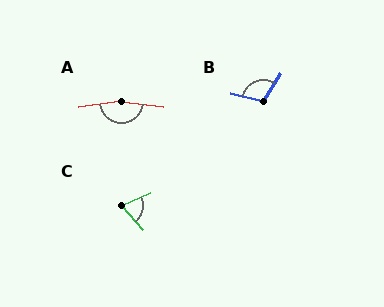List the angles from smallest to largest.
C (72°), B (109°), A (165°).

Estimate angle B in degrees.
Approximately 109 degrees.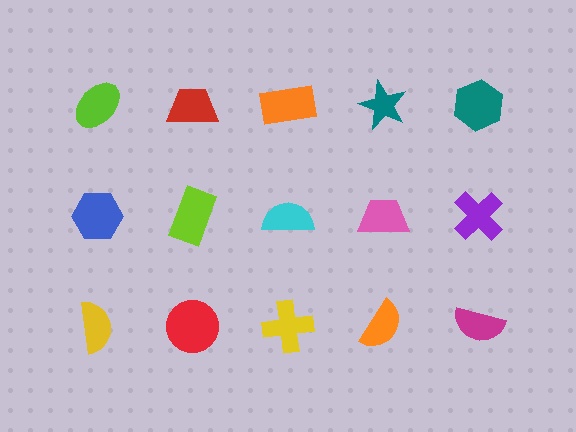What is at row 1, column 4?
A teal star.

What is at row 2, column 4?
A pink trapezoid.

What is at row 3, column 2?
A red circle.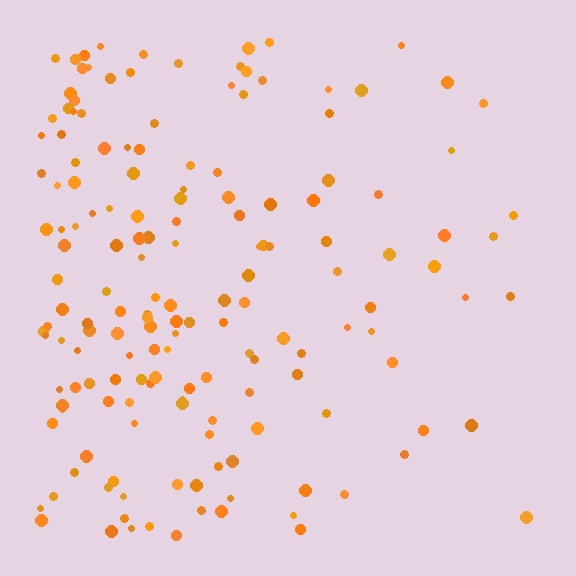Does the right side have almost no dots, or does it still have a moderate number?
Still a moderate number, just noticeably fewer than the left.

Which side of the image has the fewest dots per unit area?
The right.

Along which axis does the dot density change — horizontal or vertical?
Horizontal.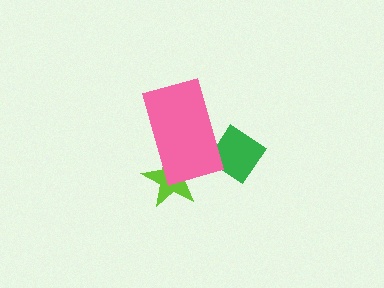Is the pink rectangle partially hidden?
No, no other shape covers it.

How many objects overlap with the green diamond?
1 object overlaps with the green diamond.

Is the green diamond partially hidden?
Yes, it is partially covered by another shape.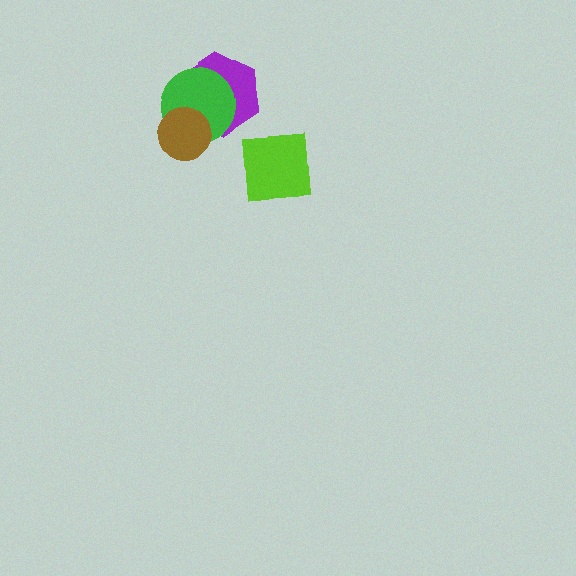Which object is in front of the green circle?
The brown circle is in front of the green circle.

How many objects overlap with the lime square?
0 objects overlap with the lime square.